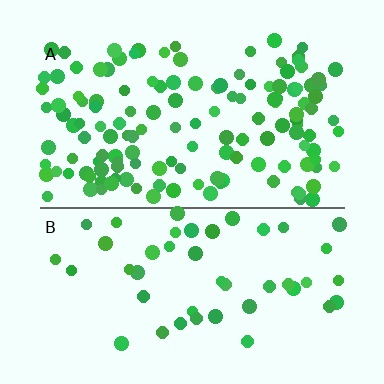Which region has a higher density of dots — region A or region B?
A (the top).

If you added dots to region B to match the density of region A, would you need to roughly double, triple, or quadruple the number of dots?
Approximately triple.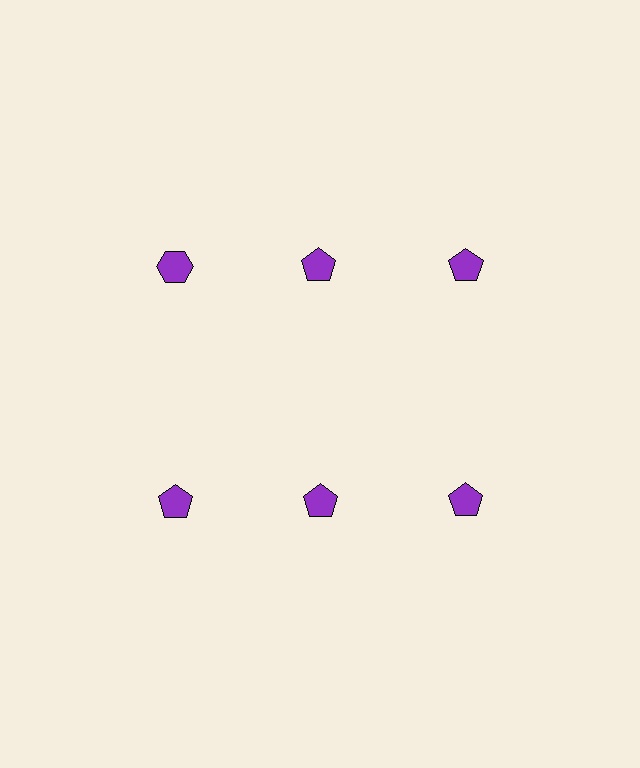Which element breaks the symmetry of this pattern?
The purple hexagon in the top row, leftmost column breaks the symmetry. All other shapes are purple pentagons.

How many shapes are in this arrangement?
There are 6 shapes arranged in a grid pattern.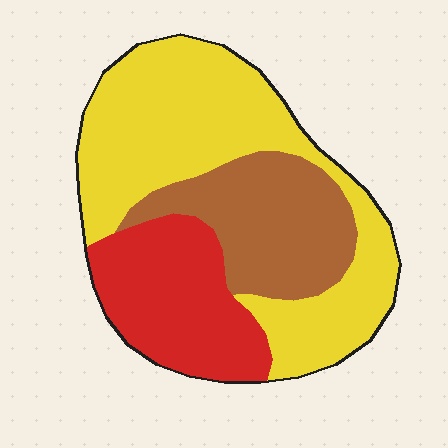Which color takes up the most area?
Yellow, at roughly 50%.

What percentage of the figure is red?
Red takes up about one quarter (1/4) of the figure.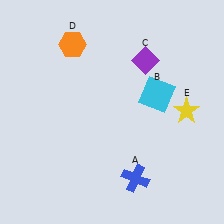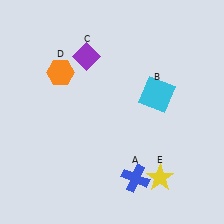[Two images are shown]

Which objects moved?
The objects that moved are: the purple diamond (C), the orange hexagon (D), the yellow star (E).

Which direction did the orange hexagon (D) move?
The orange hexagon (D) moved down.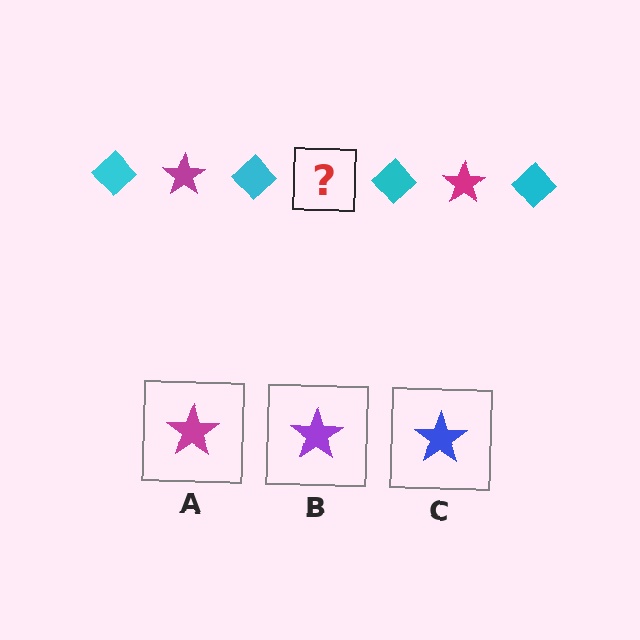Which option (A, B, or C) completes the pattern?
A.